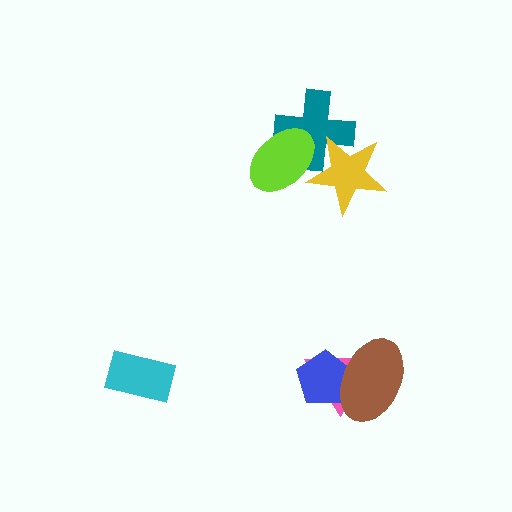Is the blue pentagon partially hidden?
Yes, it is partially covered by another shape.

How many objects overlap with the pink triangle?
2 objects overlap with the pink triangle.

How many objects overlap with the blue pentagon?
2 objects overlap with the blue pentagon.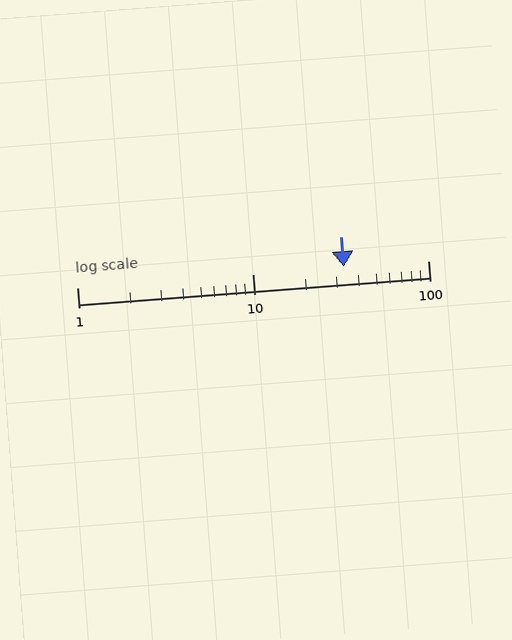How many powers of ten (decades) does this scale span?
The scale spans 2 decades, from 1 to 100.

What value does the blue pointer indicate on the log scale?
The pointer indicates approximately 33.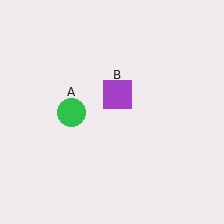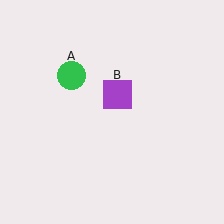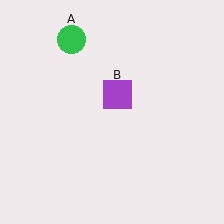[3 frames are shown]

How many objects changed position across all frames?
1 object changed position: green circle (object A).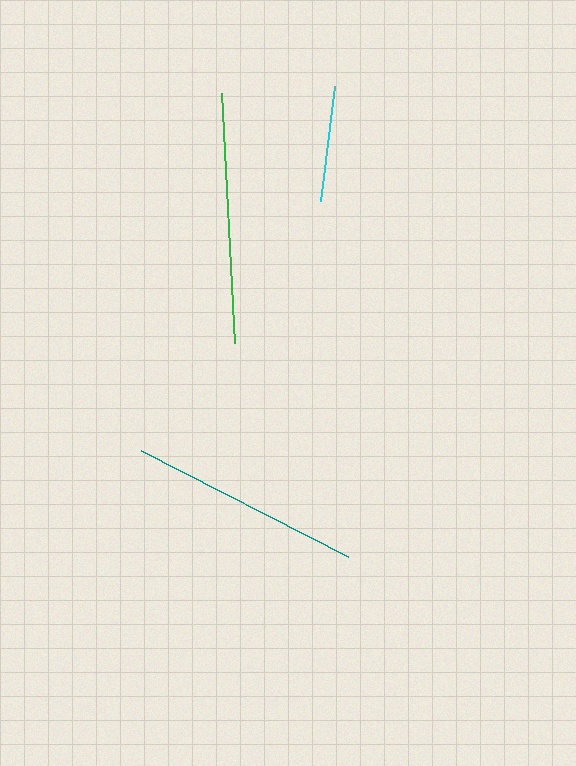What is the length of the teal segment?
The teal segment is approximately 233 pixels long.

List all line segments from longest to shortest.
From longest to shortest: green, teal, cyan.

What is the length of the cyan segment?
The cyan segment is approximately 116 pixels long.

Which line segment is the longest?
The green line is the longest at approximately 250 pixels.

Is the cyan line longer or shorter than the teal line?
The teal line is longer than the cyan line.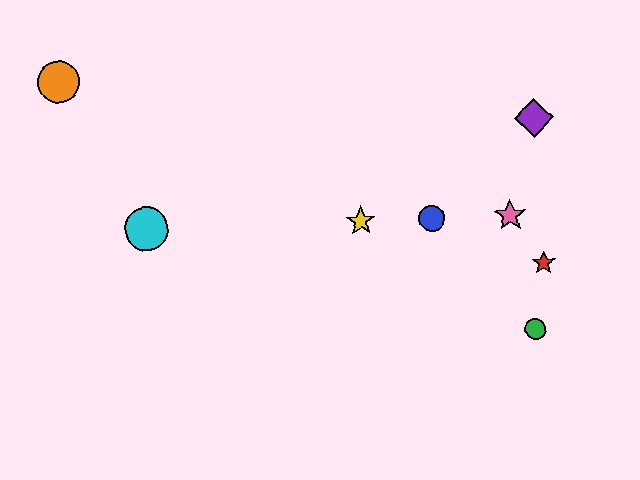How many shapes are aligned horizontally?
4 shapes (the blue circle, the yellow star, the cyan circle, the pink star) are aligned horizontally.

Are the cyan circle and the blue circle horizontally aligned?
Yes, both are at y≈229.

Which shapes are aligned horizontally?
The blue circle, the yellow star, the cyan circle, the pink star are aligned horizontally.